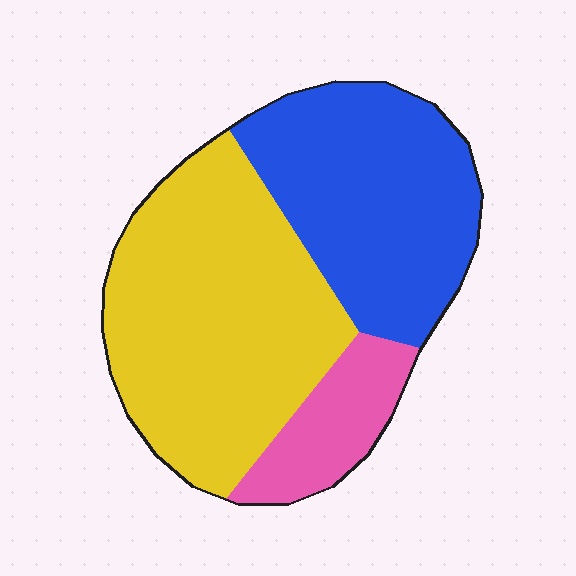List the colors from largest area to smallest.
From largest to smallest: yellow, blue, pink.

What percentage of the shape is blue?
Blue takes up about three eighths (3/8) of the shape.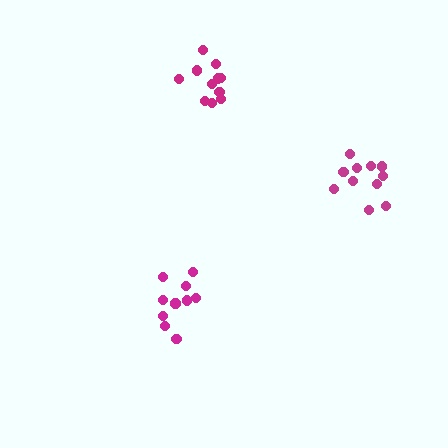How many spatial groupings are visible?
There are 3 spatial groupings.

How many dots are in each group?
Group 1: 11 dots, Group 2: 10 dots, Group 3: 11 dots (32 total).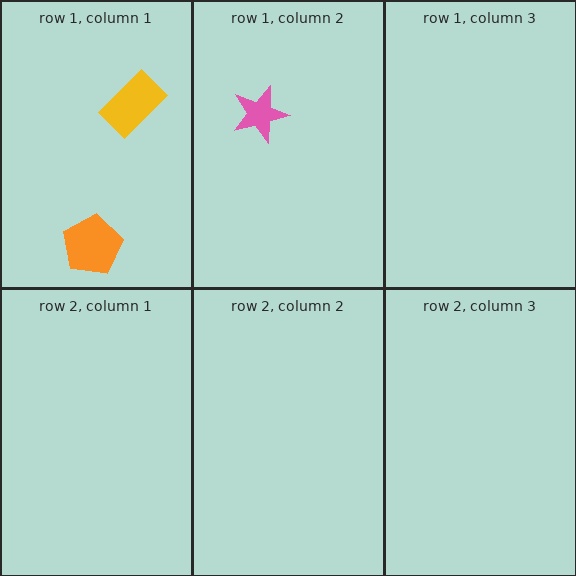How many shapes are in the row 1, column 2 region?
1.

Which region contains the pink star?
The row 1, column 2 region.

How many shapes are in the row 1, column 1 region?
2.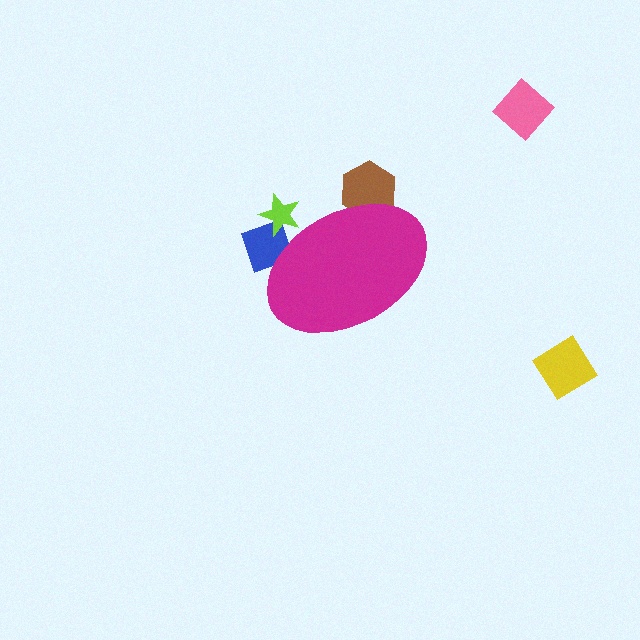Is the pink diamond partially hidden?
No, the pink diamond is fully visible.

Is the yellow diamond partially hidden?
No, the yellow diamond is fully visible.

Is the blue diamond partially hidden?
Yes, the blue diamond is partially hidden behind the magenta ellipse.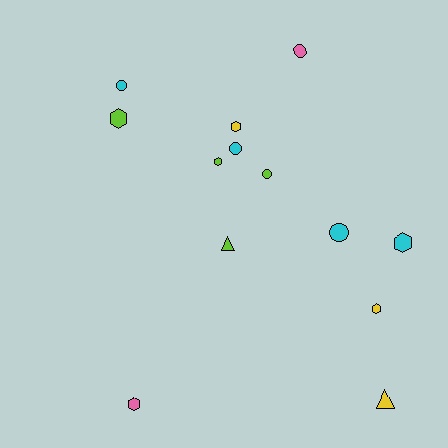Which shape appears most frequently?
Hexagon, with 6 objects.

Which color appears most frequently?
Lime, with 4 objects.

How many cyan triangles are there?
There are no cyan triangles.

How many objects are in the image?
There are 13 objects.